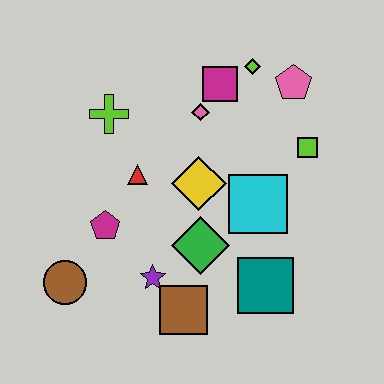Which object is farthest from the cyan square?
The brown circle is farthest from the cyan square.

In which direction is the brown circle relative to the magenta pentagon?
The brown circle is below the magenta pentagon.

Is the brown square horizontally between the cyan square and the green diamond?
No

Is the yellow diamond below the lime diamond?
Yes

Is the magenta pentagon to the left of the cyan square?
Yes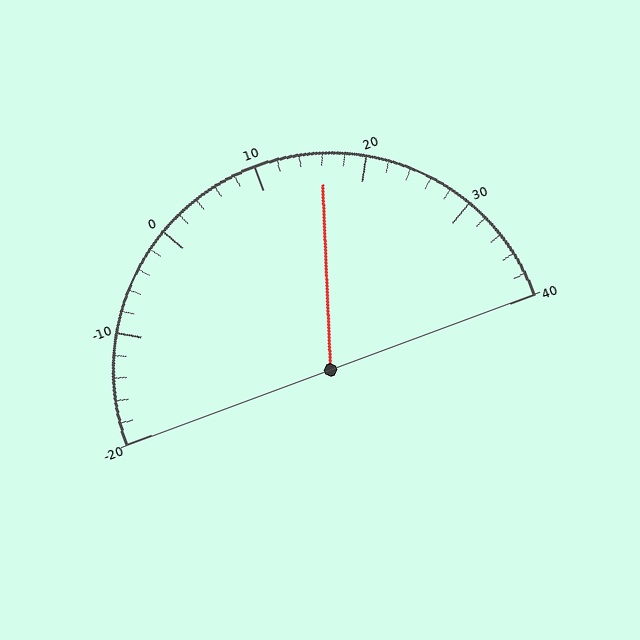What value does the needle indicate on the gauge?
The needle indicates approximately 16.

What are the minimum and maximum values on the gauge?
The gauge ranges from -20 to 40.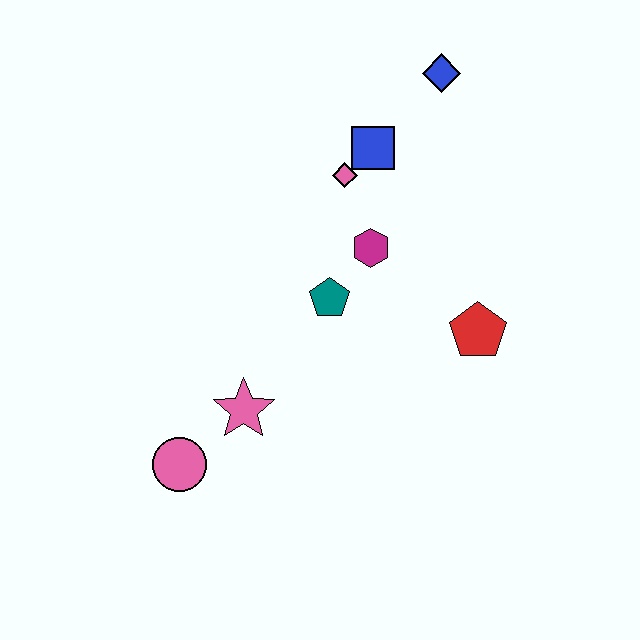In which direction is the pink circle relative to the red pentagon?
The pink circle is to the left of the red pentagon.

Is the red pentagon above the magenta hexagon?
No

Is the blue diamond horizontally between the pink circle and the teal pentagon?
No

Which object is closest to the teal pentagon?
The magenta hexagon is closest to the teal pentagon.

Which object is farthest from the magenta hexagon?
The pink circle is farthest from the magenta hexagon.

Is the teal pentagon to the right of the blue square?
No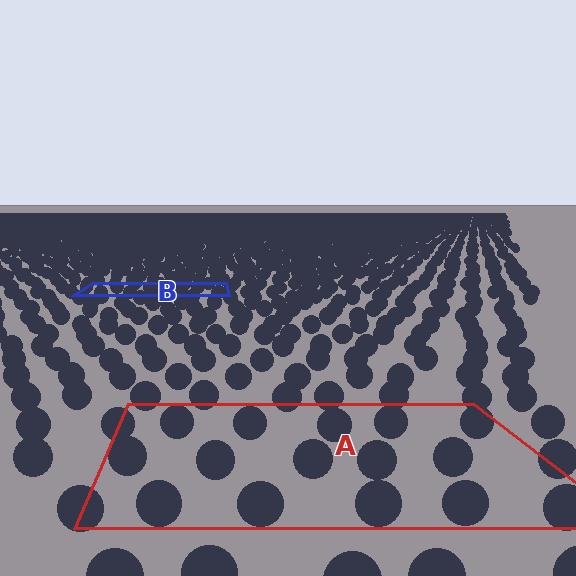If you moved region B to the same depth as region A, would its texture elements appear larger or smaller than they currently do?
They would appear larger. At a closer depth, the same texture elements are projected at a bigger on-screen size.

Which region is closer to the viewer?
Region A is closer. The texture elements there are larger and more spread out.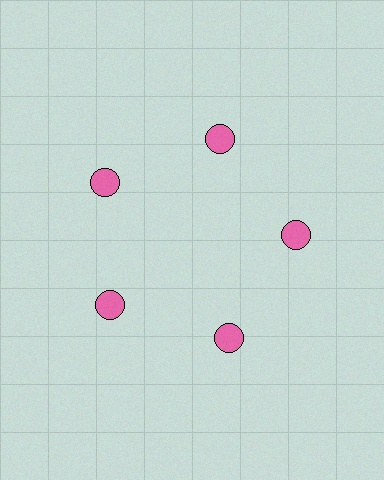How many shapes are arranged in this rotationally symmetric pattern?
There are 5 shapes, arranged in 5 groups of 1.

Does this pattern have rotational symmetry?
Yes, this pattern has 5-fold rotational symmetry. It looks the same after rotating 72 degrees around the center.